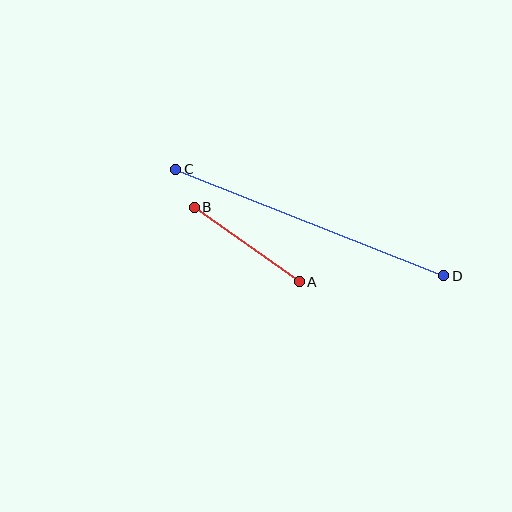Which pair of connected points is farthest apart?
Points C and D are farthest apart.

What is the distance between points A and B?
The distance is approximately 128 pixels.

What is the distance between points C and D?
The distance is approximately 289 pixels.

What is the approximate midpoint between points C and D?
The midpoint is at approximately (310, 222) pixels.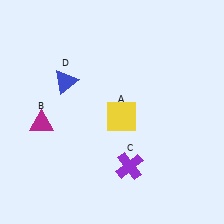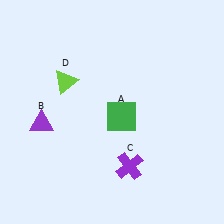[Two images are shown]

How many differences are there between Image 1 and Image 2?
There are 3 differences between the two images.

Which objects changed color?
A changed from yellow to green. B changed from magenta to purple. D changed from blue to lime.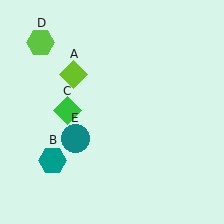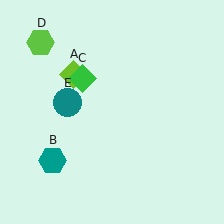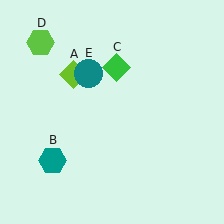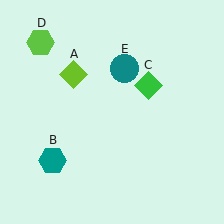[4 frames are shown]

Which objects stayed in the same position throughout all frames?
Lime diamond (object A) and teal hexagon (object B) and lime hexagon (object D) remained stationary.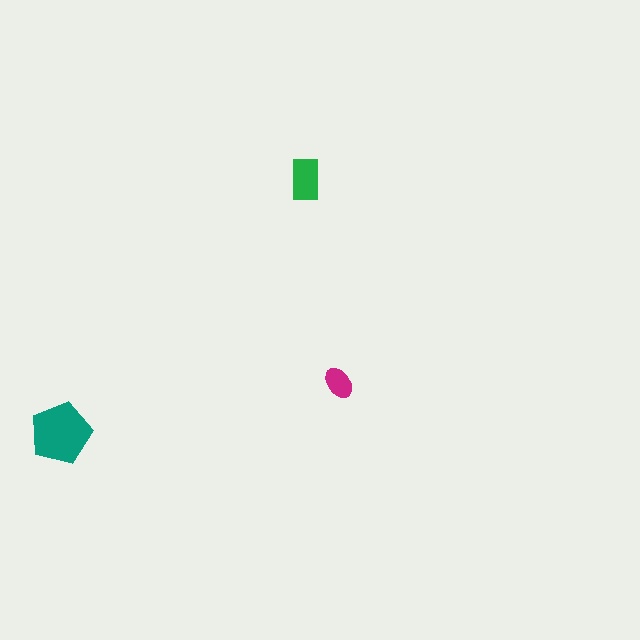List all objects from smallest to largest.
The magenta ellipse, the green rectangle, the teal pentagon.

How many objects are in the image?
There are 3 objects in the image.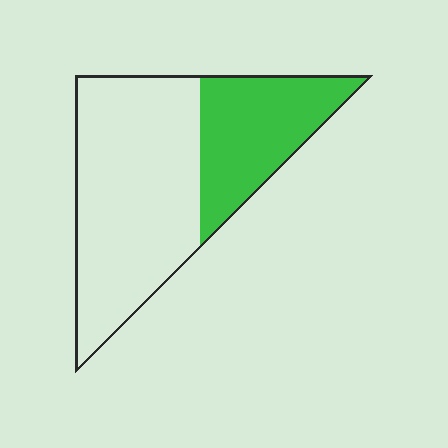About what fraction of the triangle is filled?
About one third (1/3).